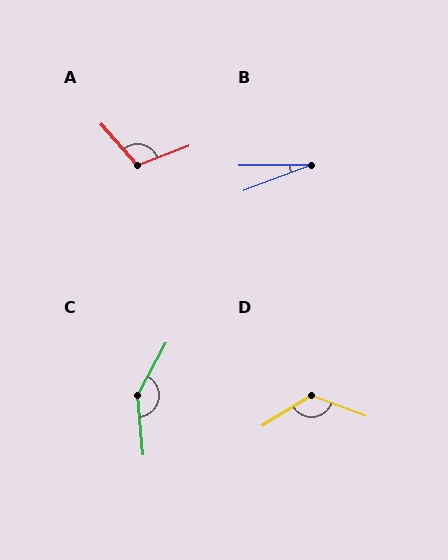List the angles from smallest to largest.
B (21°), A (110°), D (128°), C (146°).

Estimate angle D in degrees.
Approximately 128 degrees.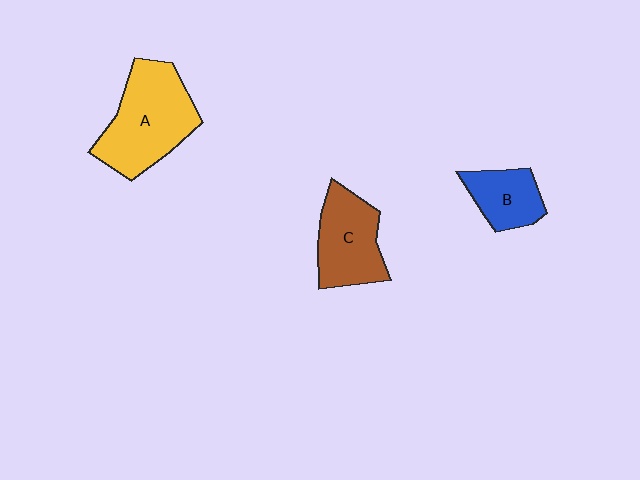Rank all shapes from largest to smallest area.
From largest to smallest: A (yellow), C (brown), B (blue).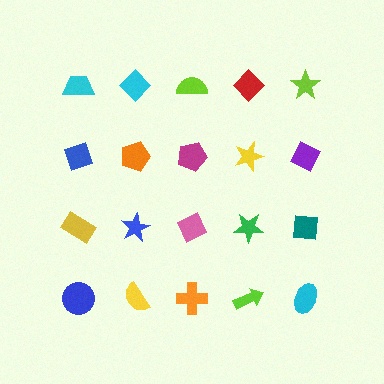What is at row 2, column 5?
A purple diamond.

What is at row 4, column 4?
A lime arrow.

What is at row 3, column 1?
A yellow rectangle.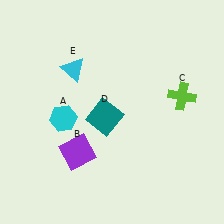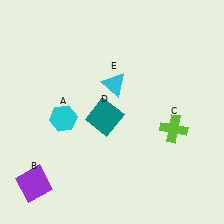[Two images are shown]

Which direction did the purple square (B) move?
The purple square (B) moved left.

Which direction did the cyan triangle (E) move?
The cyan triangle (E) moved right.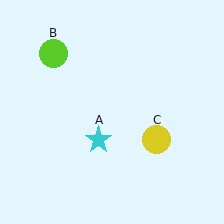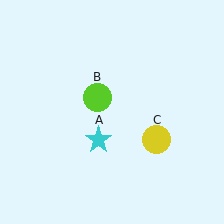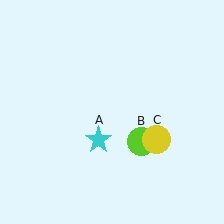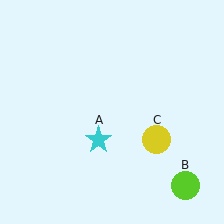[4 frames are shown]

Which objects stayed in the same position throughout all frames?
Cyan star (object A) and yellow circle (object C) remained stationary.